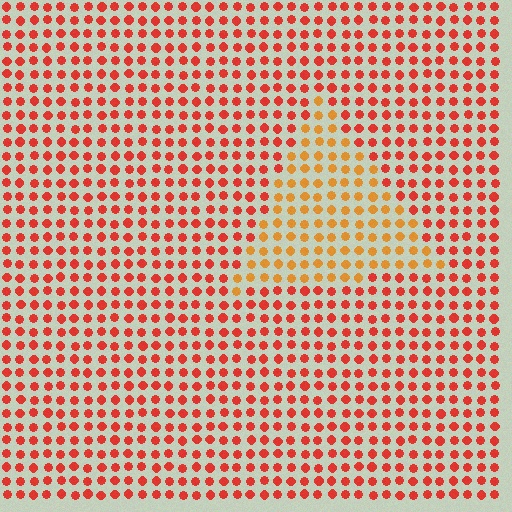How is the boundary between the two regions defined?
The boundary is defined purely by a slight shift in hue (about 31 degrees). Spacing, size, and orientation are identical on both sides.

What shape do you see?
I see a triangle.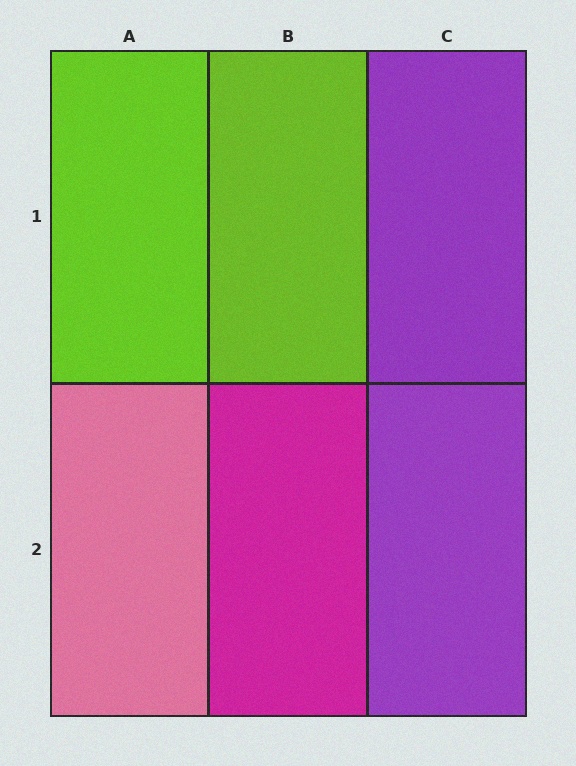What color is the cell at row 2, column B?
Magenta.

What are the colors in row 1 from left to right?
Lime, lime, purple.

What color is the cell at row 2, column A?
Pink.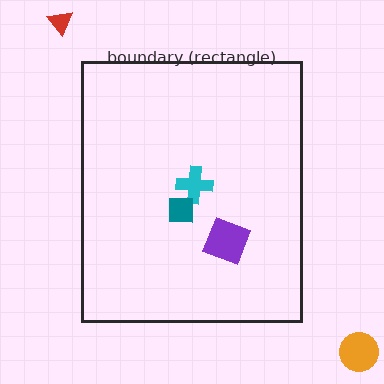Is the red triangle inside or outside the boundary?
Outside.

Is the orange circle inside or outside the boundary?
Outside.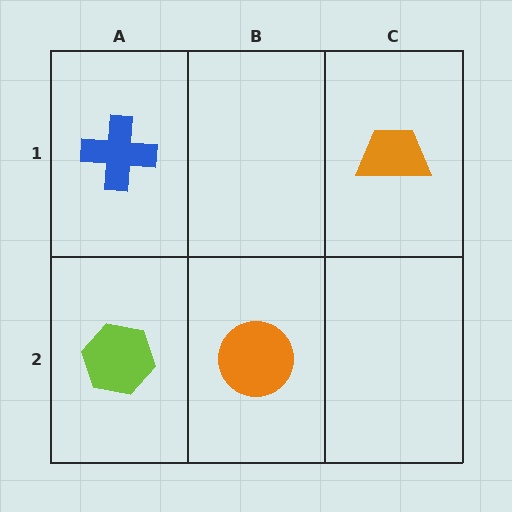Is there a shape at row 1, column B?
No, that cell is empty.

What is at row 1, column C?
An orange trapezoid.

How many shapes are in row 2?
2 shapes.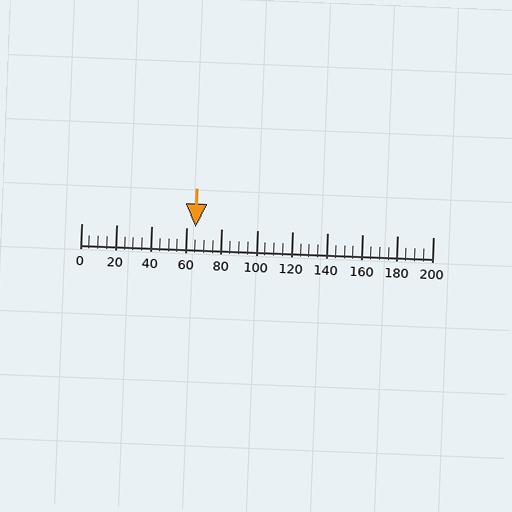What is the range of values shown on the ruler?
The ruler shows values from 0 to 200.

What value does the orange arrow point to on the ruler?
The orange arrow points to approximately 65.